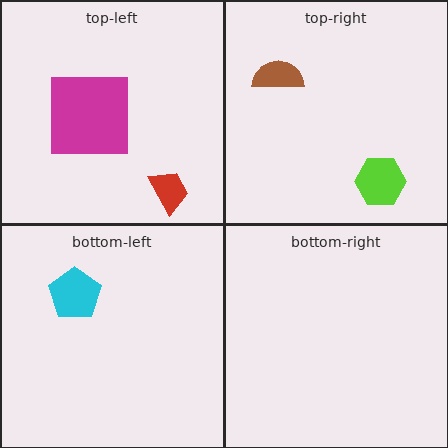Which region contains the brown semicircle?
The top-right region.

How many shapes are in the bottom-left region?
1.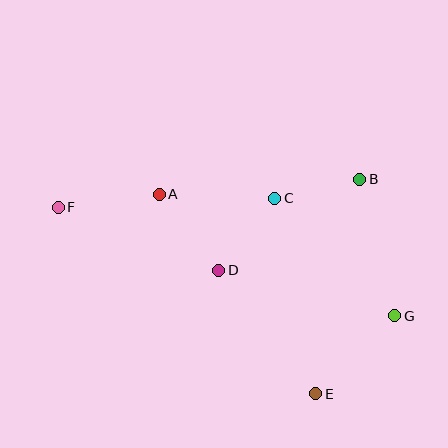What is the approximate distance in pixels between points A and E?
The distance between A and E is approximately 254 pixels.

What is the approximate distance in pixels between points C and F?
The distance between C and F is approximately 217 pixels.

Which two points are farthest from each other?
Points F and G are farthest from each other.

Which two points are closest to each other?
Points B and C are closest to each other.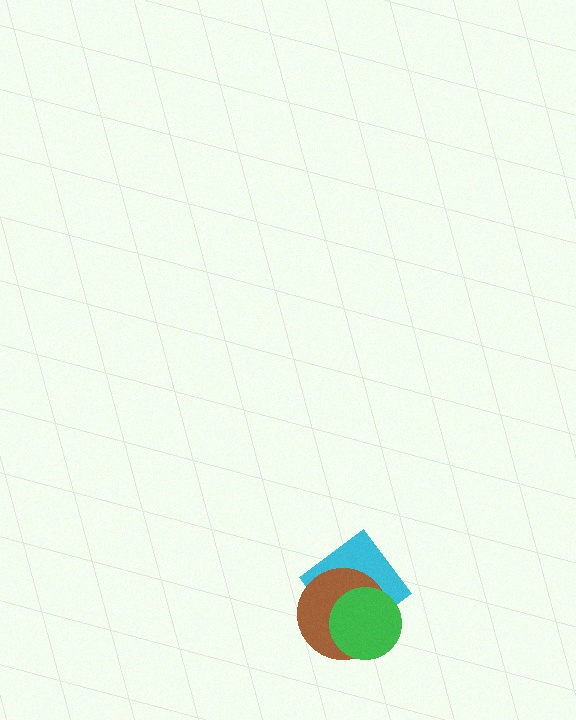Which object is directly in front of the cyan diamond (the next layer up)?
The brown circle is directly in front of the cyan diamond.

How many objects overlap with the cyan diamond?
2 objects overlap with the cyan diamond.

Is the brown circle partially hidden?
Yes, it is partially covered by another shape.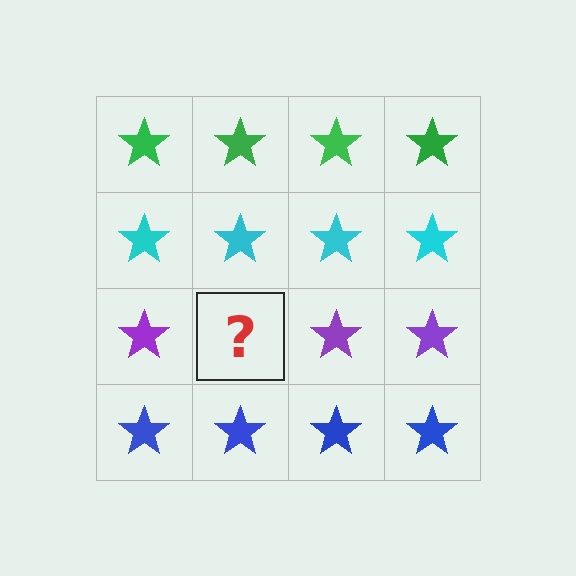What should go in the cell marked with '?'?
The missing cell should contain a purple star.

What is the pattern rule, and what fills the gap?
The rule is that each row has a consistent color. The gap should be filled with a purple star.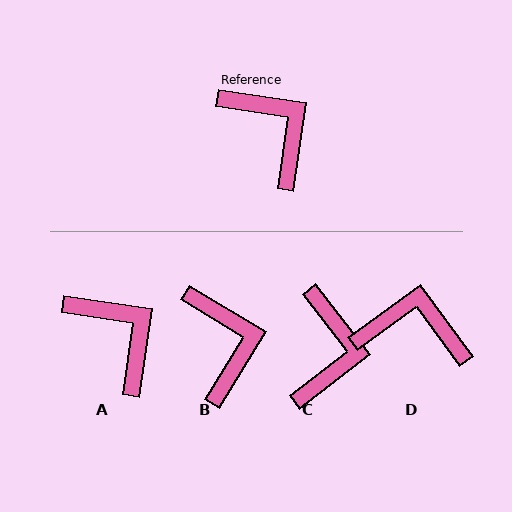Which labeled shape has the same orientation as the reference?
A.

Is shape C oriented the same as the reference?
No, it is off by about 44 degrees.